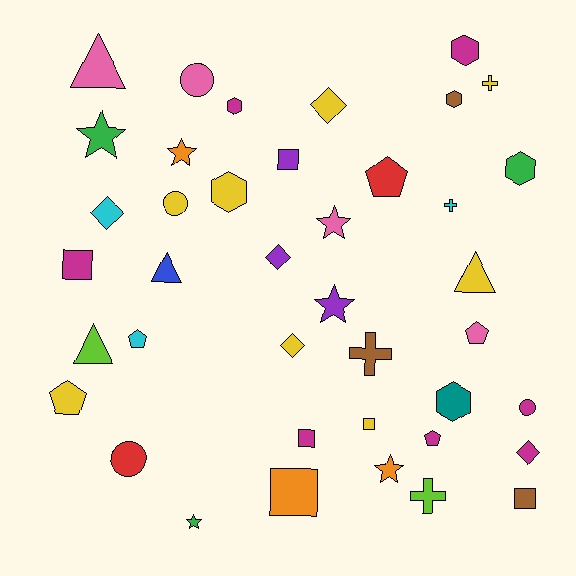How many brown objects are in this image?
There are 3 brown objects.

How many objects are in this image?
There are 40 objects.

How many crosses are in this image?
There are 4 crosses.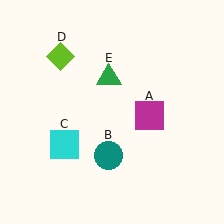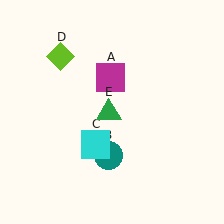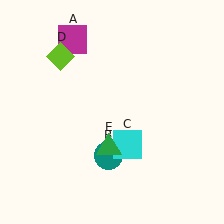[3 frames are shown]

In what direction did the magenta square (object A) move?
The magenta square (object A) moved up and to the left.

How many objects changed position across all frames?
3 objects changed position: magenta square (object A), cyan square (object C), green triangle (object E).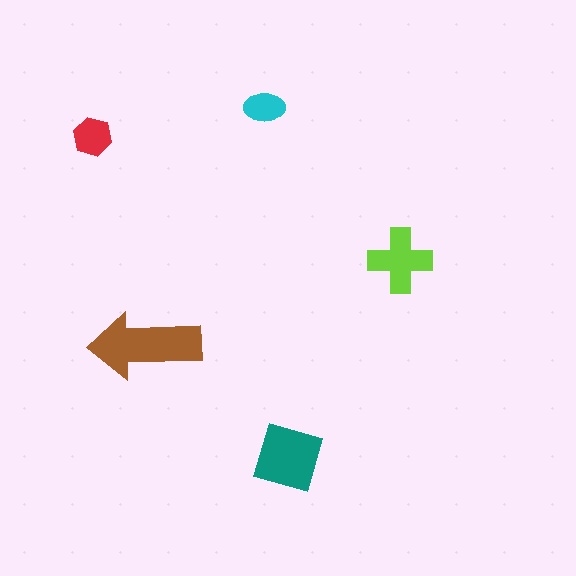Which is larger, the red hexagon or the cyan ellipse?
The red hexagon.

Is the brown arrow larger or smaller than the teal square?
Larger.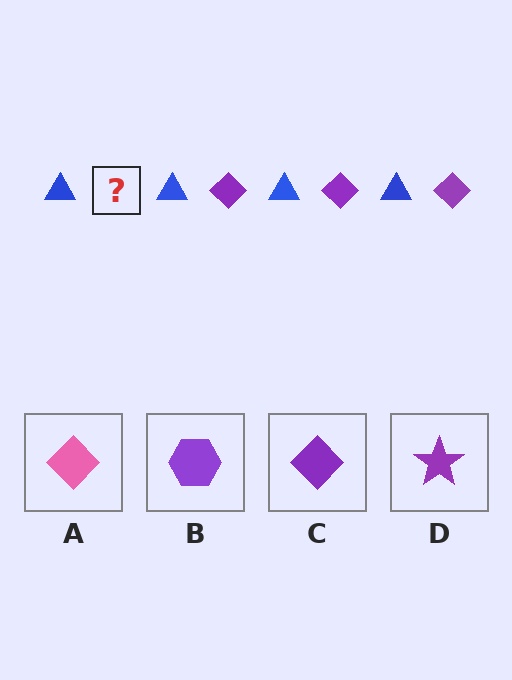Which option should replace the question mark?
Option C.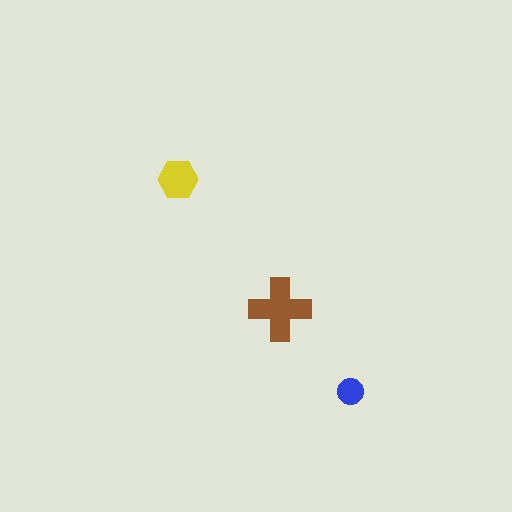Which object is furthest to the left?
The yellow hexagon is leftmost.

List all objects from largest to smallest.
The brown cross, the yellow hexagon, the blue circle.